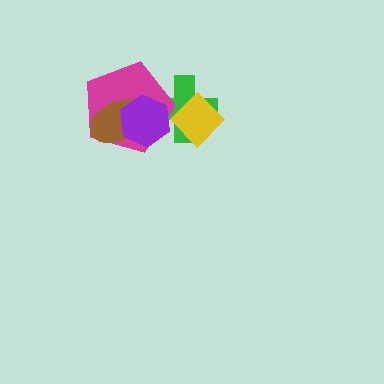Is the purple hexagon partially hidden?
No, no other shape covers it.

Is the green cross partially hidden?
Yes, it is partially covered by another shape.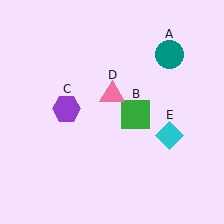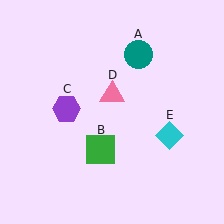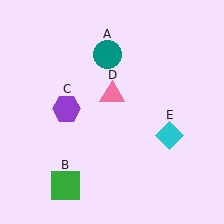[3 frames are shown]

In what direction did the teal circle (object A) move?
The teal circle (object A) moved left.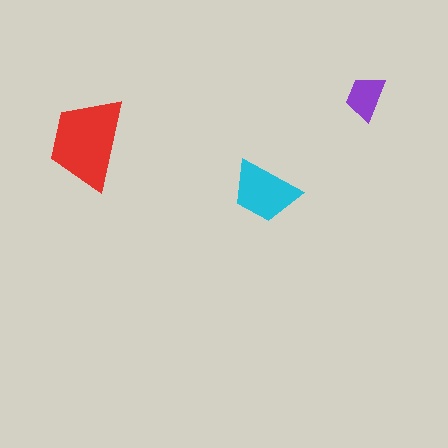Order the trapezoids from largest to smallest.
the red one, the cyan one, the purple one.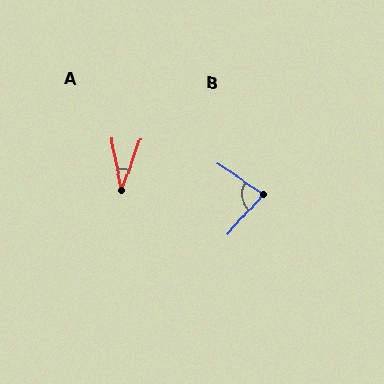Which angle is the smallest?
A, at approximately 31 degrees.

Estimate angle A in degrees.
Approximately 31 degrees.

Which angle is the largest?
B, at approximately 82 degrees.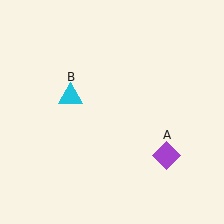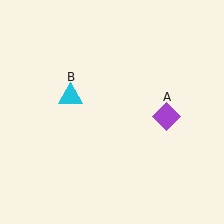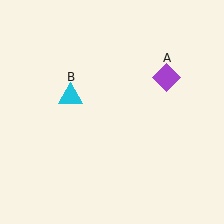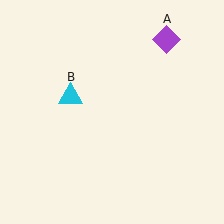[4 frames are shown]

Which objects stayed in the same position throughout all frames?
Cyan triangle (object B) remained stationary.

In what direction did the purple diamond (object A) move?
The purple diamond (object A) moved up.